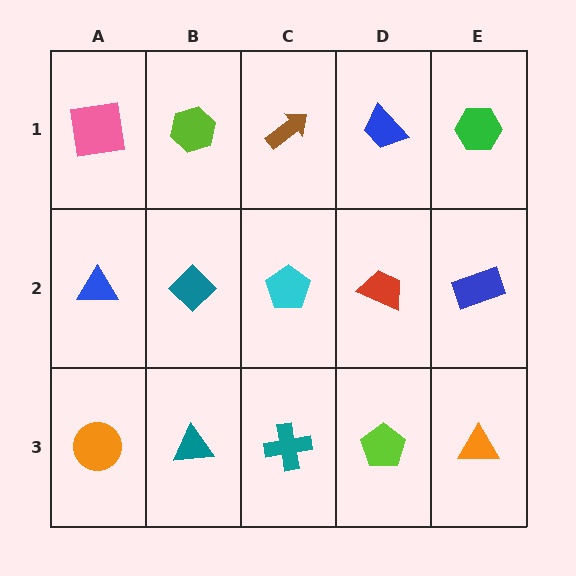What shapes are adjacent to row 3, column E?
A blue rectangle (row 2, column E), a lime pentagon (row 3, column D).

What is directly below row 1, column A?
A blue triangle.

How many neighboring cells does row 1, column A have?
2.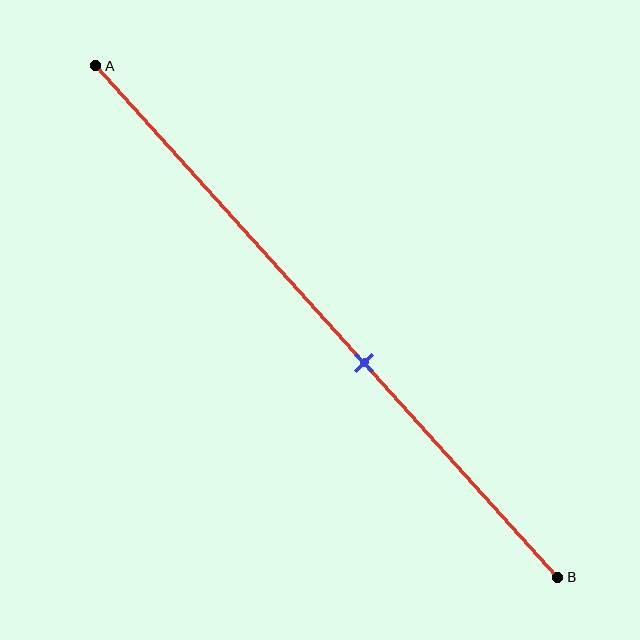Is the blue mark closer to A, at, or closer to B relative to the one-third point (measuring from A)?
The blue mark is closer to point B than the one-third point of segment AB.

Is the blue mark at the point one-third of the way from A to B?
No, the mark is at about 60% from A, not at the 33% one-third point.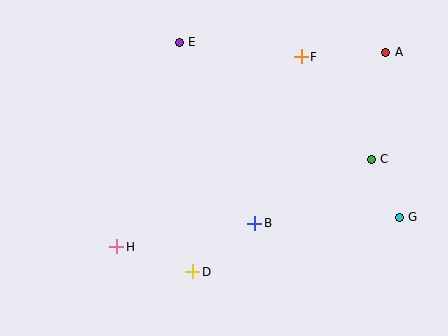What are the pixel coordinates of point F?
Point F is at (301, 57).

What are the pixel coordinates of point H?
Point H is at (117, 247).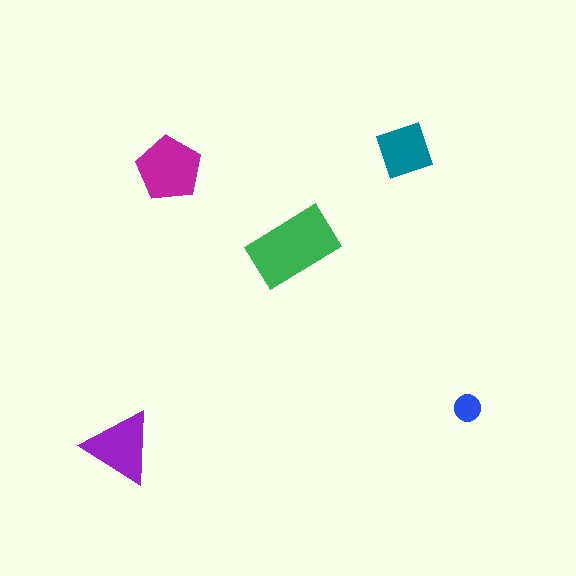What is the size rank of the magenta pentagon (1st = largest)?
2nd.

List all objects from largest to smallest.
The green rectangle, the magenta pentagon, the purple triangle, the teal diamond, the blue circle.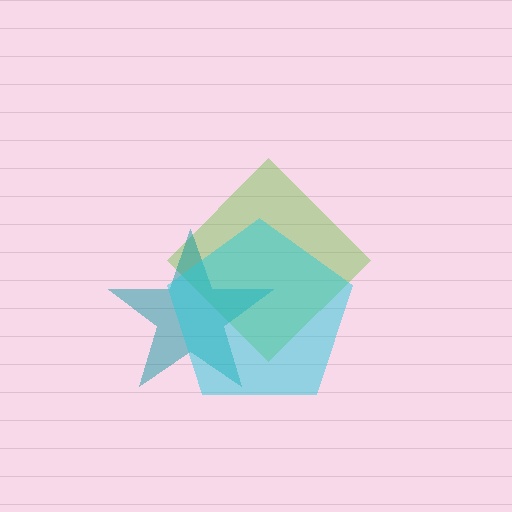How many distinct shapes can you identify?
There are 3 distinct shapes: a lime diamond, a teal star, a cyan pentagon.